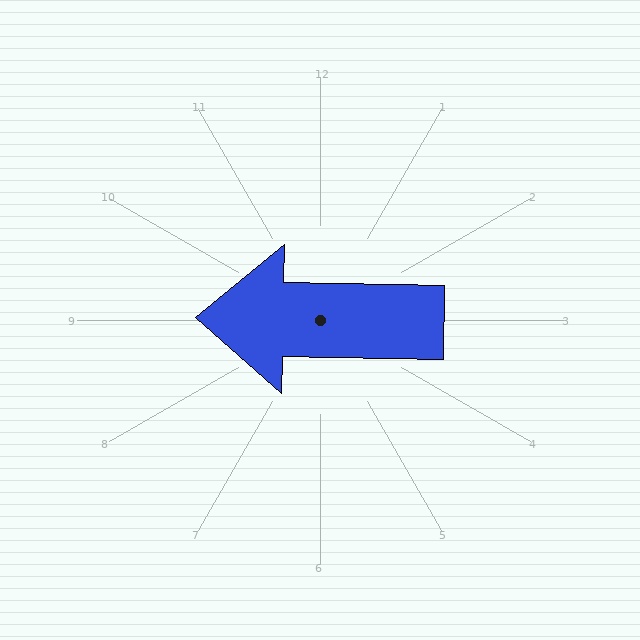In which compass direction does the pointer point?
West.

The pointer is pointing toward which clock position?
Roughly 9 o'clock.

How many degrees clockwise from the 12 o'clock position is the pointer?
Approximately 271 degrees.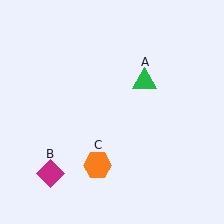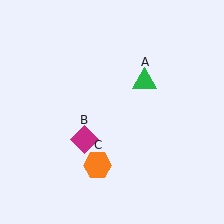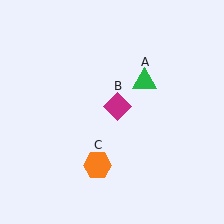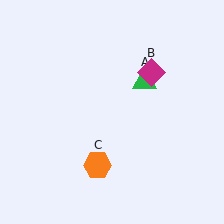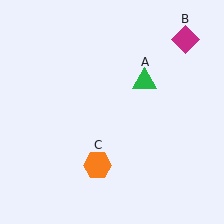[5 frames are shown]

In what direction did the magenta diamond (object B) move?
The magenta diamond (object B) moved up and to the right.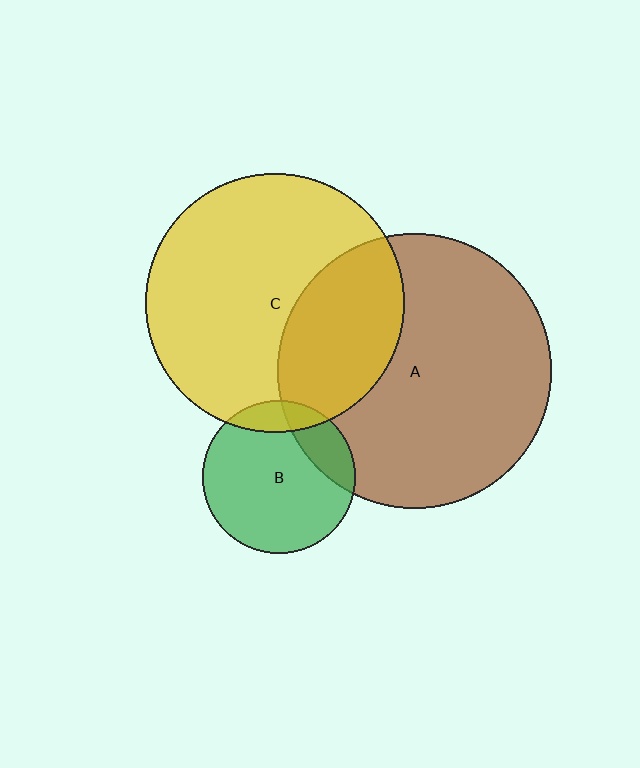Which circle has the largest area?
Circle A (brown).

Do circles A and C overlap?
Yes.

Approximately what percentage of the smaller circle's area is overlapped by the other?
Approximately 30%.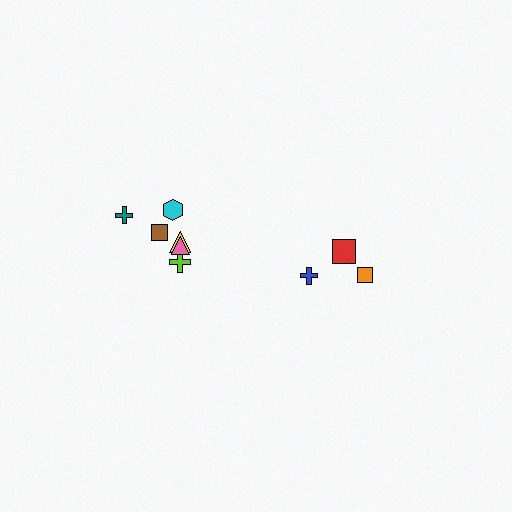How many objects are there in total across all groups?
There are 9 objects.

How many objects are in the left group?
There are 6 objects.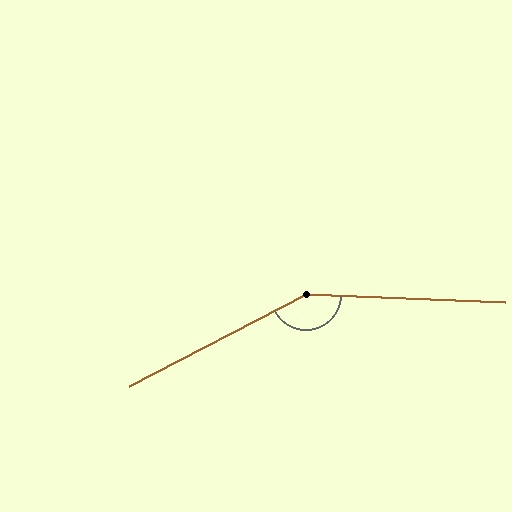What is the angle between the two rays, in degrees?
Approximately 150 degrees.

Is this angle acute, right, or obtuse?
It is obtuse.